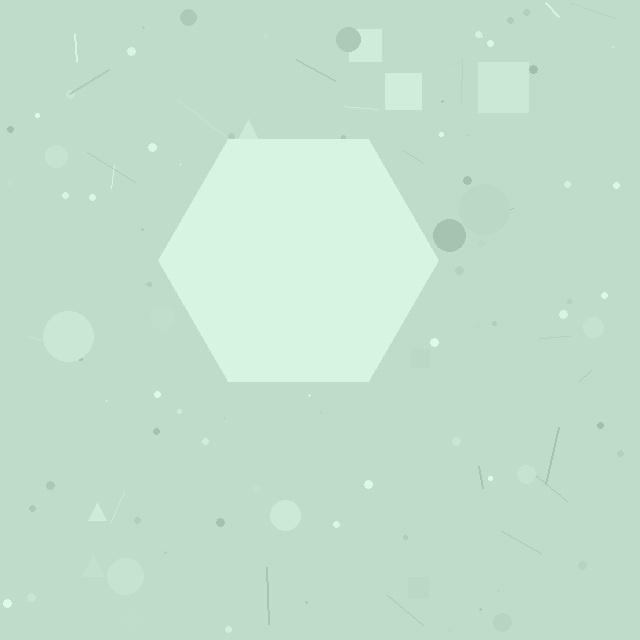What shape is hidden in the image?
A hexagon is hidden in the image.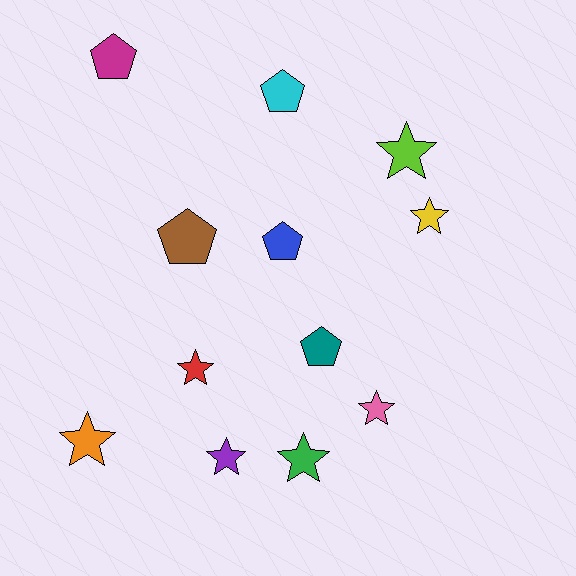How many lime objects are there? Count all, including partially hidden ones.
There is 1 lime object.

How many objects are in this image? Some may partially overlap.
There are 12 objects.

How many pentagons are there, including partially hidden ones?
There are 5 pentagons.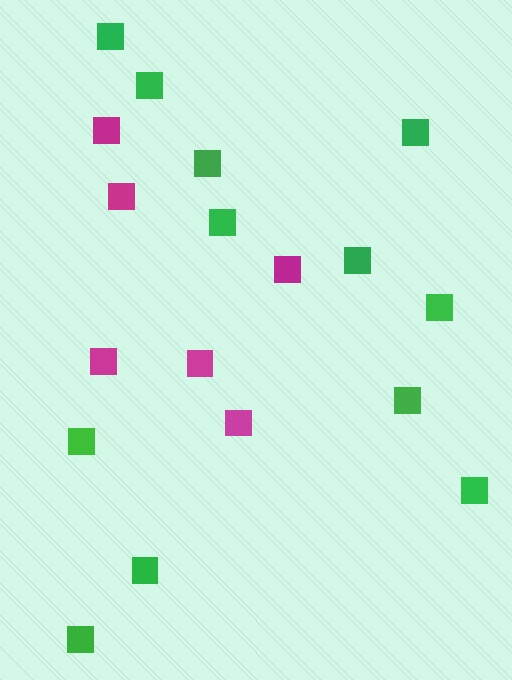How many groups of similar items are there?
There are 2 groups: one group of green squares (12) and one group of magenta squares (6).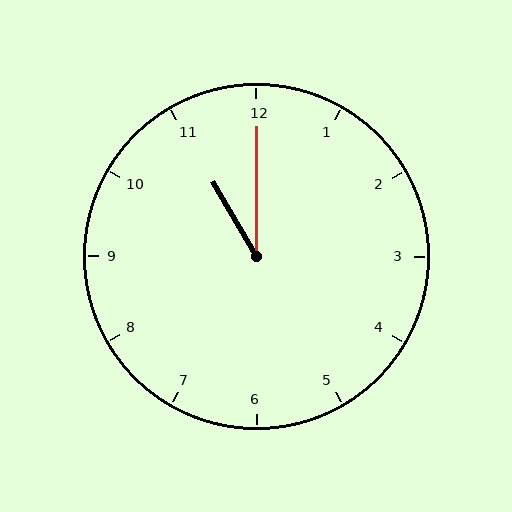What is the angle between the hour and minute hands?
Approximately 30 degrees.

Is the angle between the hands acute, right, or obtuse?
It is acute.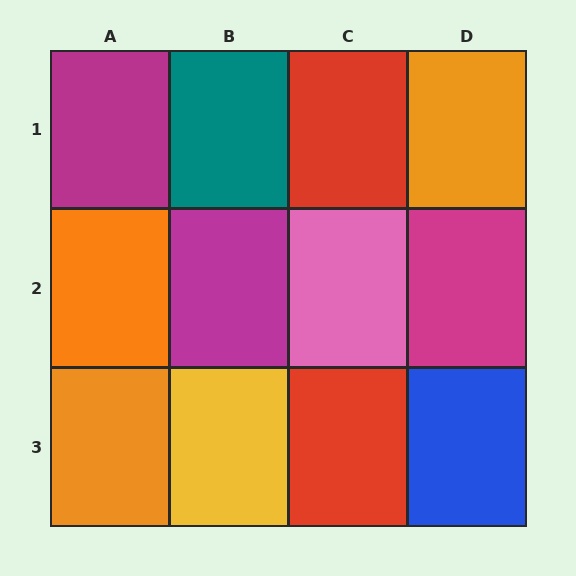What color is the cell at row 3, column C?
Red.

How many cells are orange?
3 cells are orange.